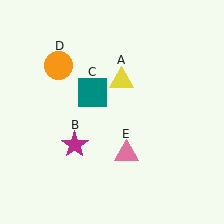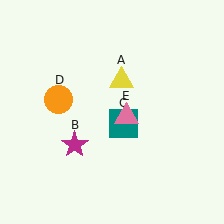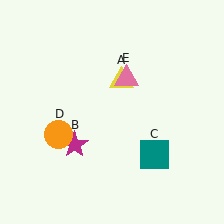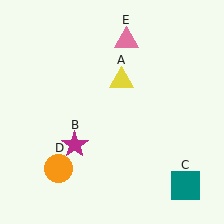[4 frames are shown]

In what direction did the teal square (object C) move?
The teal square (object C) moved down and to the right.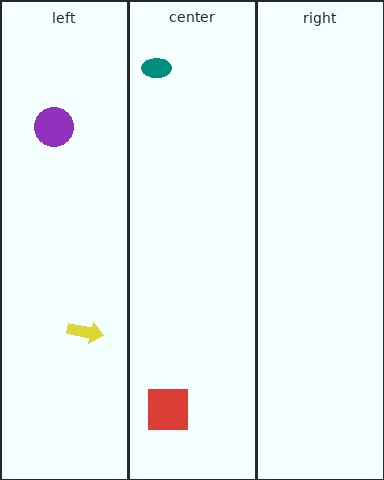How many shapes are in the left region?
2.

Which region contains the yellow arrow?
The left region.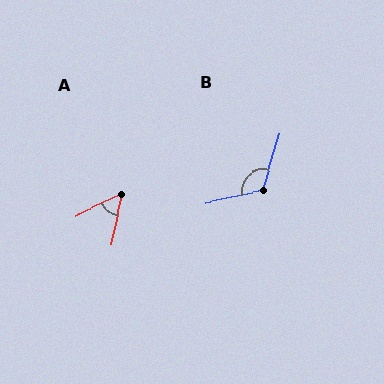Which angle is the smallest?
A, at approximately 52 degrees.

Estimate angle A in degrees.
Approximately 52 degrees.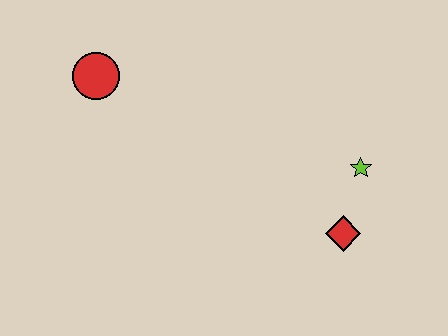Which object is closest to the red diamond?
The lime star is closest to the red diamond.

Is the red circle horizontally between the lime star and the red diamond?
No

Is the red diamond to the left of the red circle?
No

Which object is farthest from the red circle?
The red diamond is farthest from the red circle.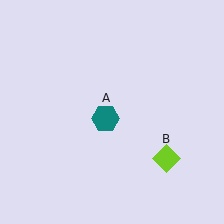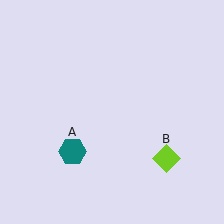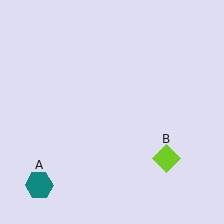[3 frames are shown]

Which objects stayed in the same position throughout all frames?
Lime diamond (object B) remained stationary.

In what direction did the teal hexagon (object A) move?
The teal hexagon (object A) moved down and to the left.